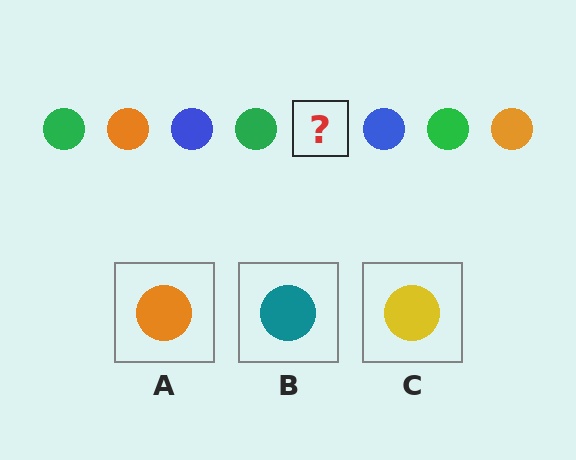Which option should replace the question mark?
Option A.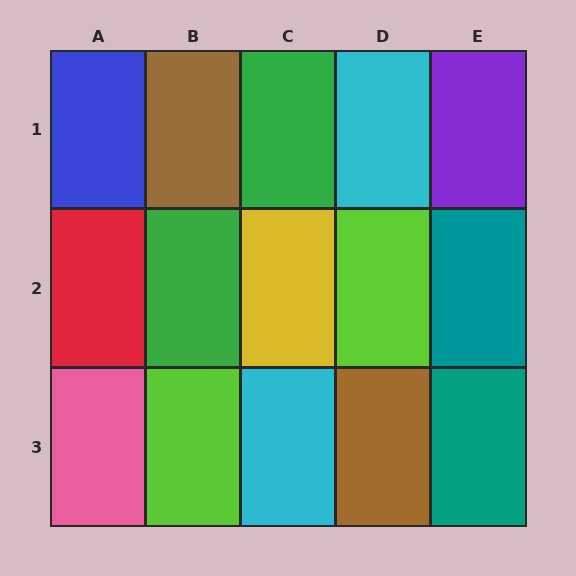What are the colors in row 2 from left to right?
Red, green, yellow, lime, teal.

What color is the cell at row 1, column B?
Brown.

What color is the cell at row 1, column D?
Cyan.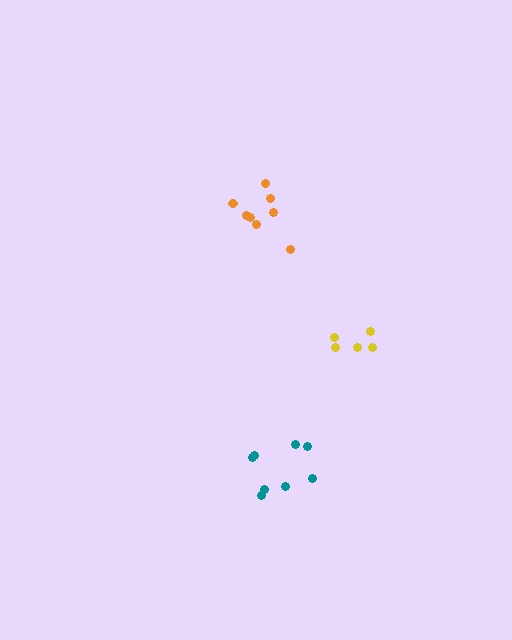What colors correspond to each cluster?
The clusters are colored: teal, yellow, orange.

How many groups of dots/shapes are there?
There are 3 groups.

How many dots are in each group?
Group 1: 8 dots, Group 2: 5 dots, Group 3: 8 dots (21 total).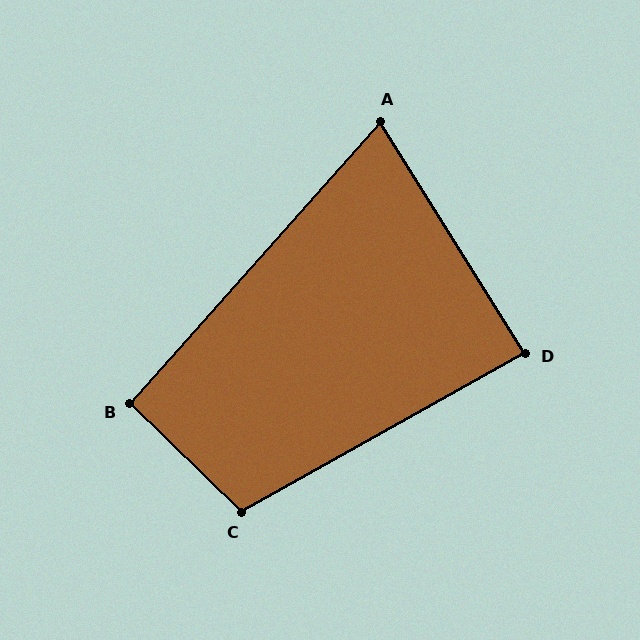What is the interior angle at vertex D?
Approximately 87 degrees (approximately right).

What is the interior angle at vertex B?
Approximately 93 degrees (approximately right).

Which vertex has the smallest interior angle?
A, at approximately 73 degrees.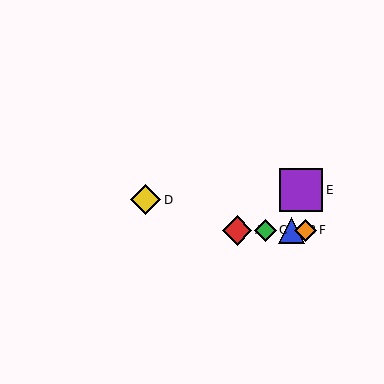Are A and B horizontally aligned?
Yes, both are at y≈230.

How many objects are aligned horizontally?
4 objects (A, B, C, F) are aligned horizontally.